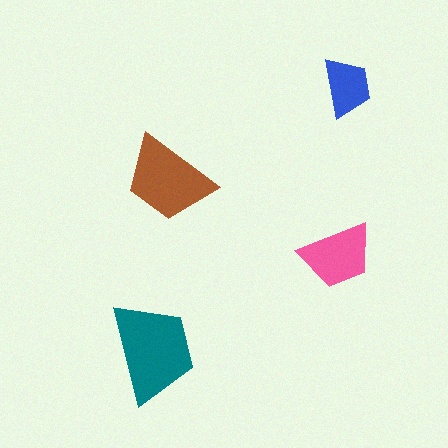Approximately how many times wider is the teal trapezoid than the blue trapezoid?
About 1.5 times wider.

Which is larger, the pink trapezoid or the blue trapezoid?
The pink one.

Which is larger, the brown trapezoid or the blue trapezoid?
The brown one.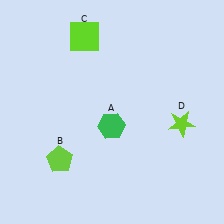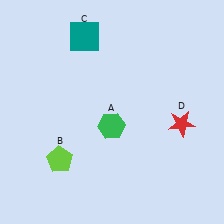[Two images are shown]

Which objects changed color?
C changed from lime to teal. D changed from lime to red.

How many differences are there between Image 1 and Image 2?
There are 2 differences between the two images.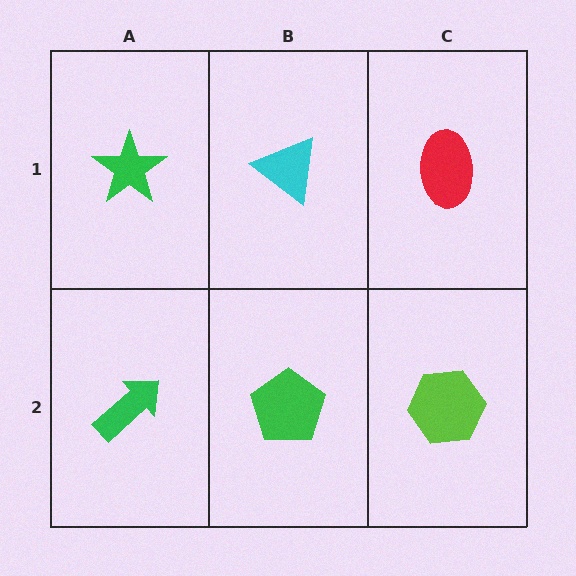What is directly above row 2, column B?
A cyan triangle.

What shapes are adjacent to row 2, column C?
A red ellipse (row 1, column C), a green pentagon (row 2, column B).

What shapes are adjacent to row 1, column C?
A lime hexagon (row 2, column C), a cyan triangle (row 1, column B).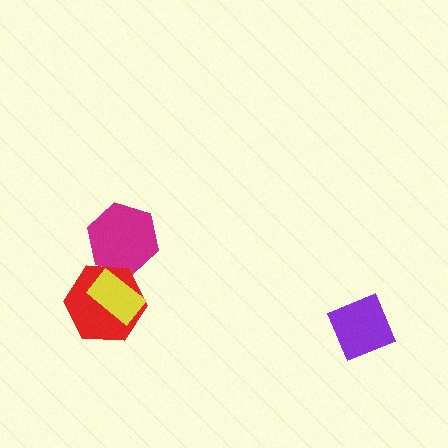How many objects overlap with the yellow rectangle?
1 object overlaps with the yellow rectangle.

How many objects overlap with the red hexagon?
2 objects overlap with the red hexagon.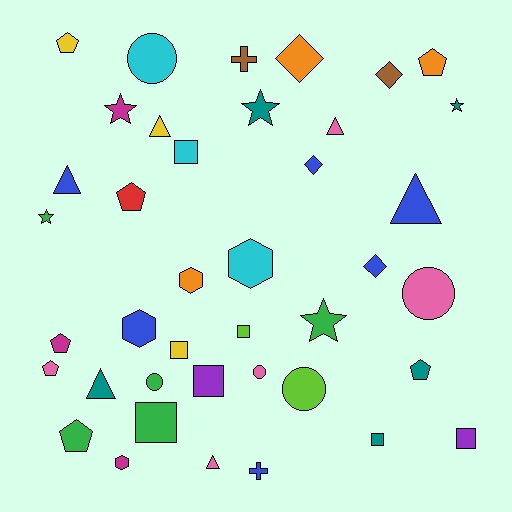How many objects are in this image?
There are 40 objects.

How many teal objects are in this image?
There are 5 teal objects.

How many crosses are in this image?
There are 2 crosses.